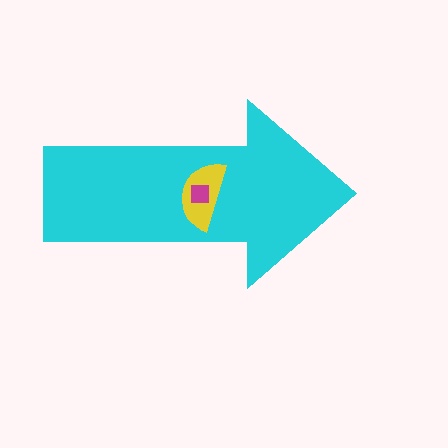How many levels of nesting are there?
3.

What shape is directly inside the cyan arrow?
The yellow semicircle.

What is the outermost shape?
The cyan arrow.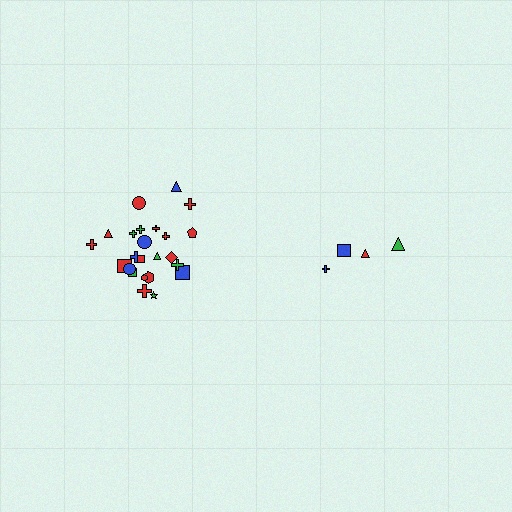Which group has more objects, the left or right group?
The left group.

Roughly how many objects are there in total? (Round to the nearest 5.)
Roughly 30 objects in total.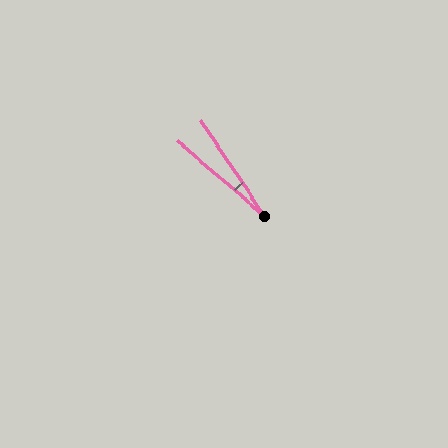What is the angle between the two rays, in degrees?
Approximately 15 degrees.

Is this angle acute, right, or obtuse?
It is acute.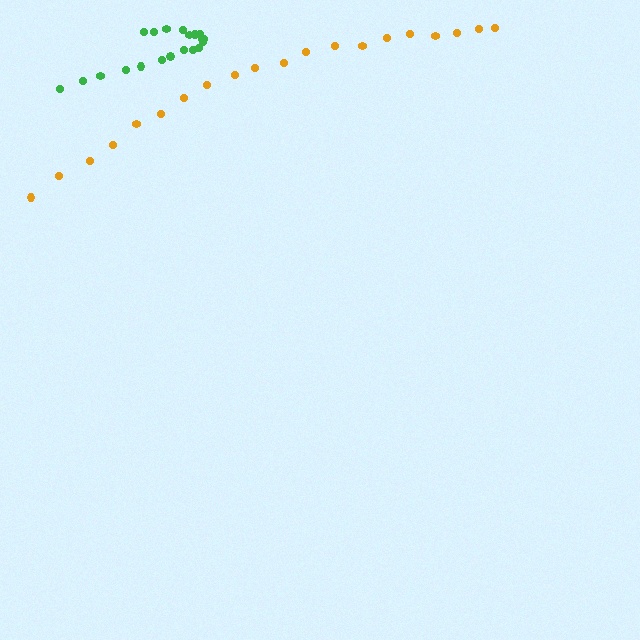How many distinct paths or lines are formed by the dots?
There are 2 distinct paths.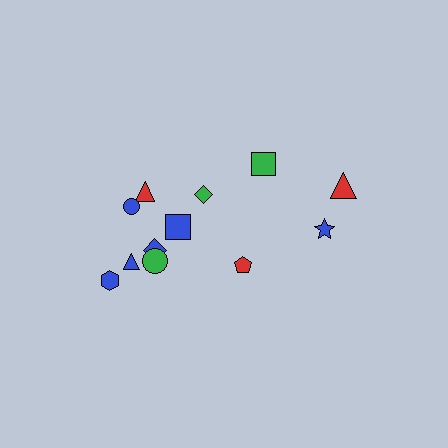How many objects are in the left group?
There are 8 objects.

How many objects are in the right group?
There are 4 objects.